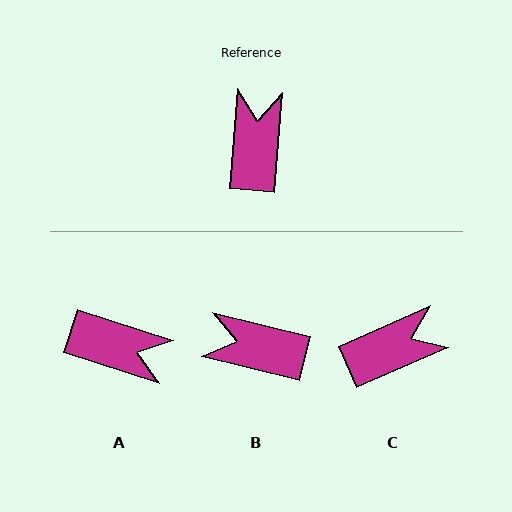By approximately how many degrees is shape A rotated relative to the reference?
Approximately 104 degrees clockwise.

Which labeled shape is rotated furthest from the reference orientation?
A, about 104 degrees away.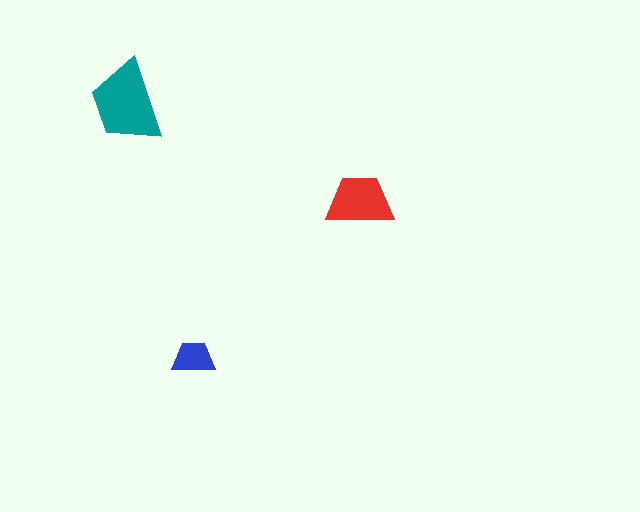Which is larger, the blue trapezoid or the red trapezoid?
The red one.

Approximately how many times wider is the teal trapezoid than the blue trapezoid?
About 2 times wider.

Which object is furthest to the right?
The red trapezoid is rightmost.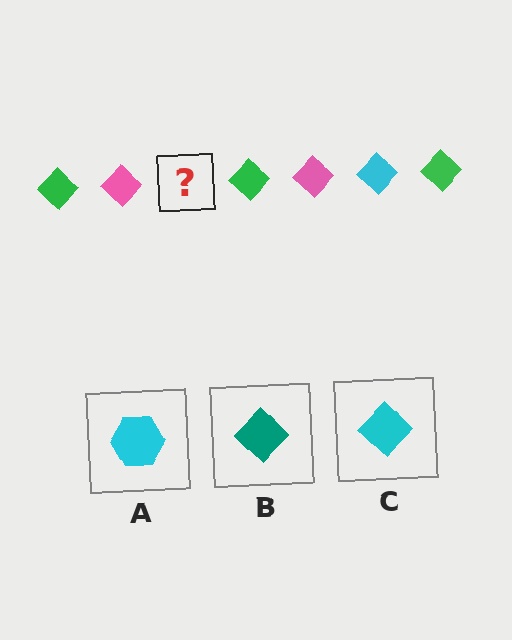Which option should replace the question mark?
Option C.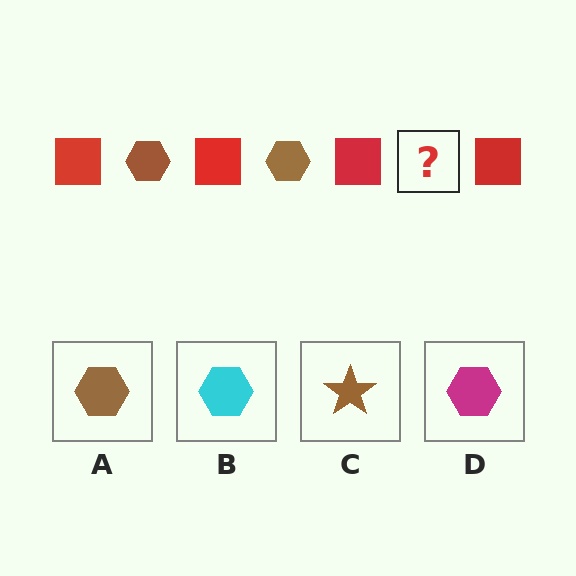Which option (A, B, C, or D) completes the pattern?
A.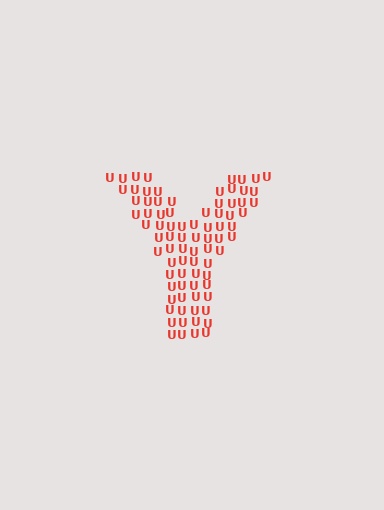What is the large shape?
The large shape is the letter Y.